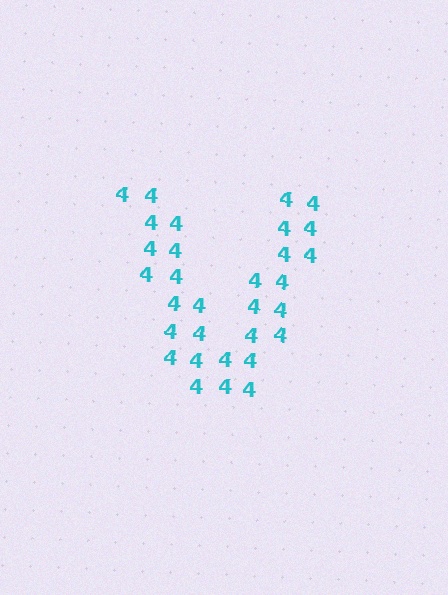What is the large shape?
The large shape is the letter V.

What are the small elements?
The small elements are digit 4's.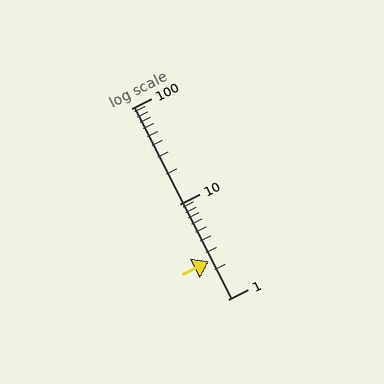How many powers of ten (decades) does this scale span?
The scale spans 2 decades, from 1 to 100.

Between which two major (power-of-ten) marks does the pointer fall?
The pointer is between 1 and 10.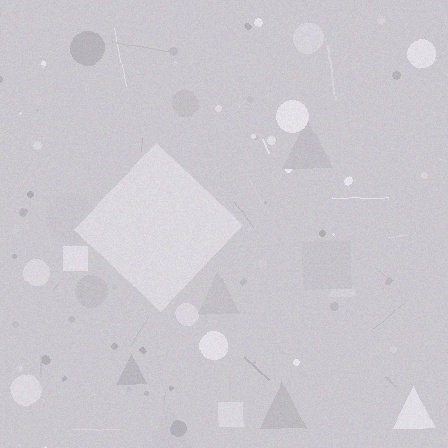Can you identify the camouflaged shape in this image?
The camouflaged shape is a diamond.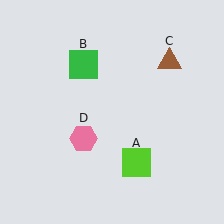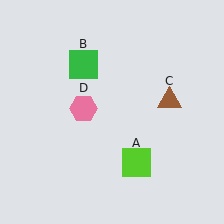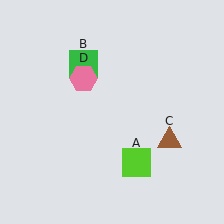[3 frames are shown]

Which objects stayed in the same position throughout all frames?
Lime square (object A) and green square (object B) remained stationary.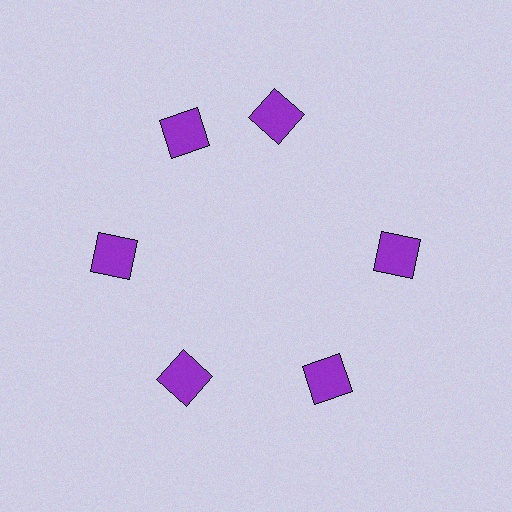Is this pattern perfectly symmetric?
No. The 6 purple squares are arranged in a ring, but one element near the 1 o'clock position is rotated out of alignment along the ring, breaking the 6-fold rotational symmetry.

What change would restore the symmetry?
The symmetry would be restored by rotating it back into even spacing with its neighbors so that all 6 squares sit at equal angles and equal distance from the center.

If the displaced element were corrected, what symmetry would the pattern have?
It would have 6-fold rotational symmetry — the pattern would map onto itself every 60 degrees.